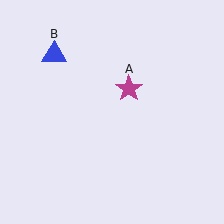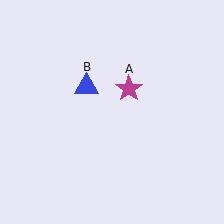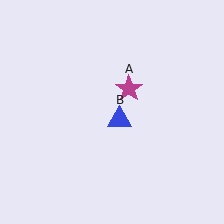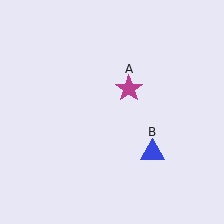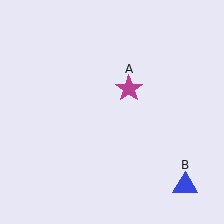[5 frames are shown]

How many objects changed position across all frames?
1 object changed position: blue triangle (object B).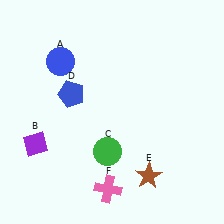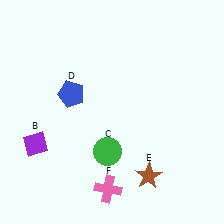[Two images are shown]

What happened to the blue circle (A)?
The blue circle (A) was removed in Image 2. It was in the top-left area of Image 1.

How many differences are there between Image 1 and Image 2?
There is 1 difference between the two images.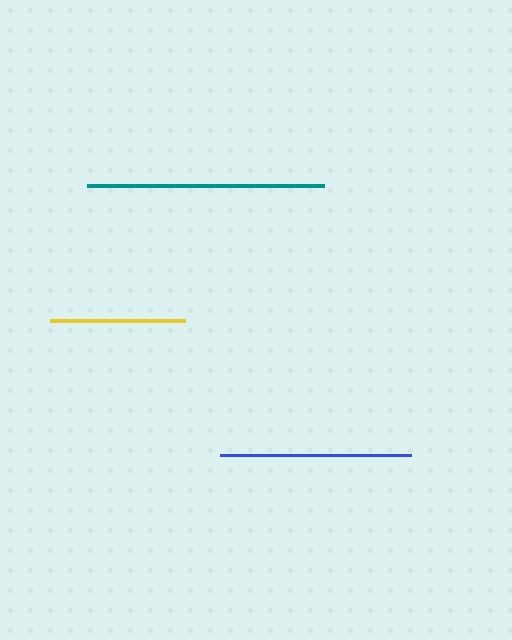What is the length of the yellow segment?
The yellow segment is approximately 136 pixels long.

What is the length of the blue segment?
The blue segment is approximately 191 pixels long.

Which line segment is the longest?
The teal line is the longest at approximately 237 pixels.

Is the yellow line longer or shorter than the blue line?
The blue line is longer than the yellow line.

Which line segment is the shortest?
The yellow line is the shortest at approximately 136 pixels.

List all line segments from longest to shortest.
From longest to shortest: teal, blue, yellow.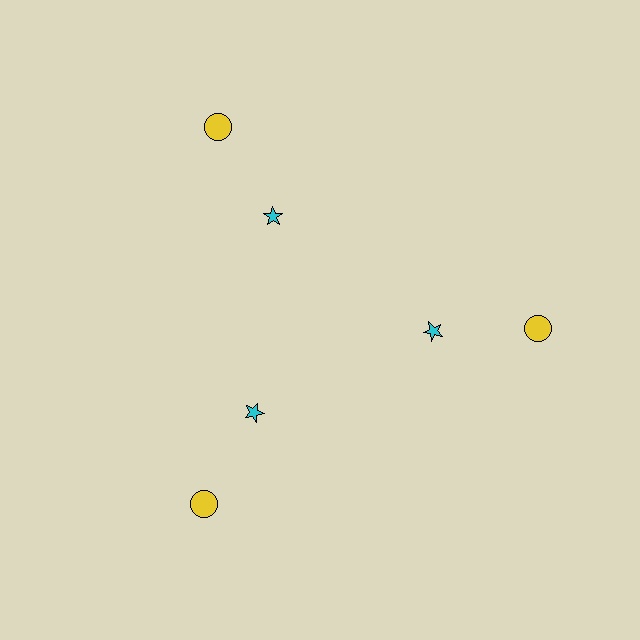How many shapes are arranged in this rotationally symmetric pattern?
There are 6 shapes, arranged in 3 groups of 2.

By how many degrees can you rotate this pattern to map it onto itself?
The pattern maps onto itself every 120 degrees of rotation.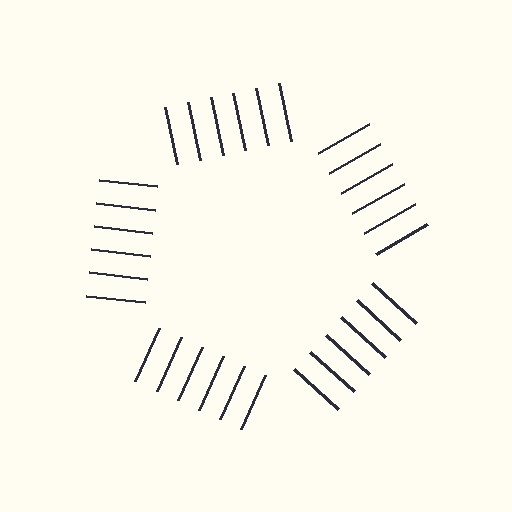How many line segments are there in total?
30 — 6 along each of the 5 edges.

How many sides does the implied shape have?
5 sides — the line-ends trace a pentagon.